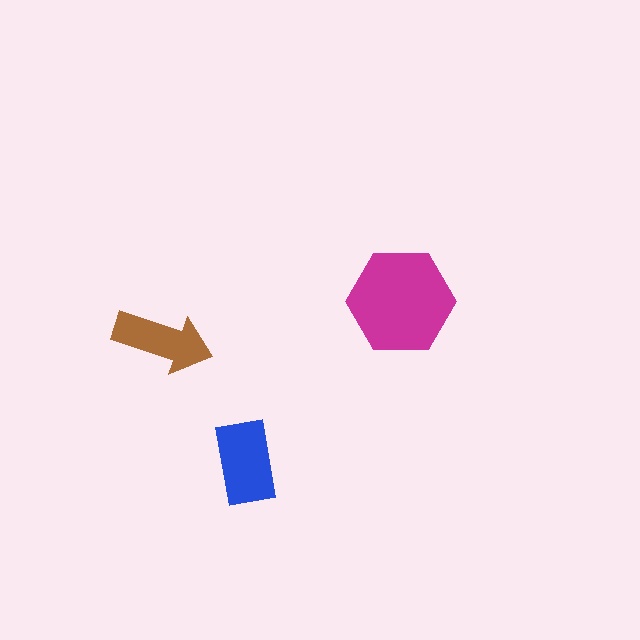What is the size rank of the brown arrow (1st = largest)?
3rd.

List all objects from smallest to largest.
The brown arrow, the blue rectangle, the magenta hexagon.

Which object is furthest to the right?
The magenta hexagon is rightmost.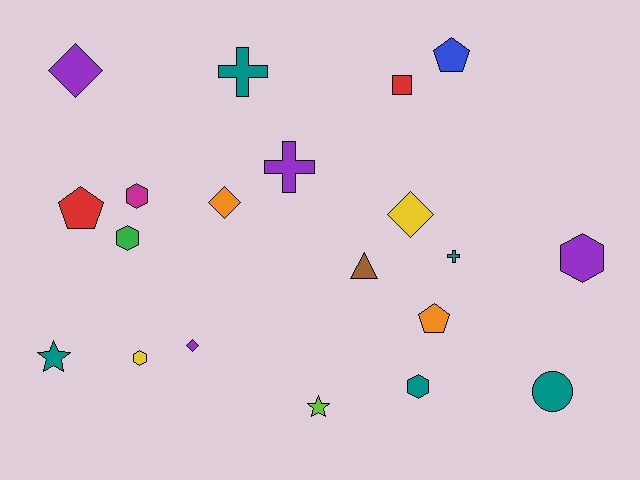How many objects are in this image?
There are 20 objects.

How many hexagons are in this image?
There are 5 hexagons.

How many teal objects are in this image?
There are 5 teal objects.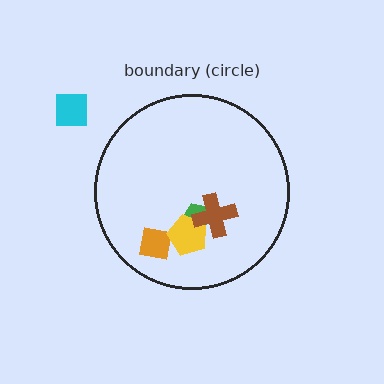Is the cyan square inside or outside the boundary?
Outside.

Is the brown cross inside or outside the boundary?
Inside.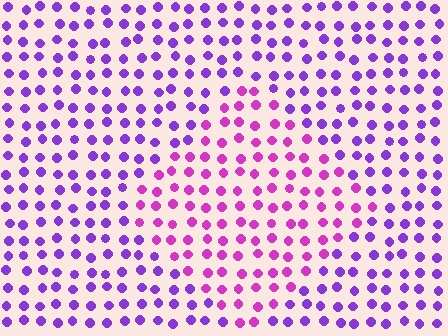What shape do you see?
I see a diamond.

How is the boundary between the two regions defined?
The boundary is defined purely by a slight shift in hue (about 36 degrees). Spacing, size, and orientation are identical on both sides.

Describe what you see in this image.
The image is filled with small purple elements in a uniform arrangement. A diamond-shaped region is visible where the elements are tinted to a slightly different hue, forming a subtle color boundary.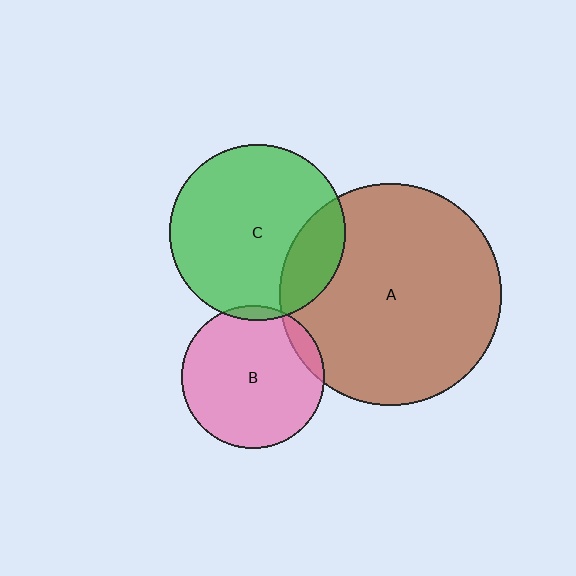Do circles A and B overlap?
Yes.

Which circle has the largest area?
Circle A (brown).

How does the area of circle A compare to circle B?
Approximately 2.4 times.